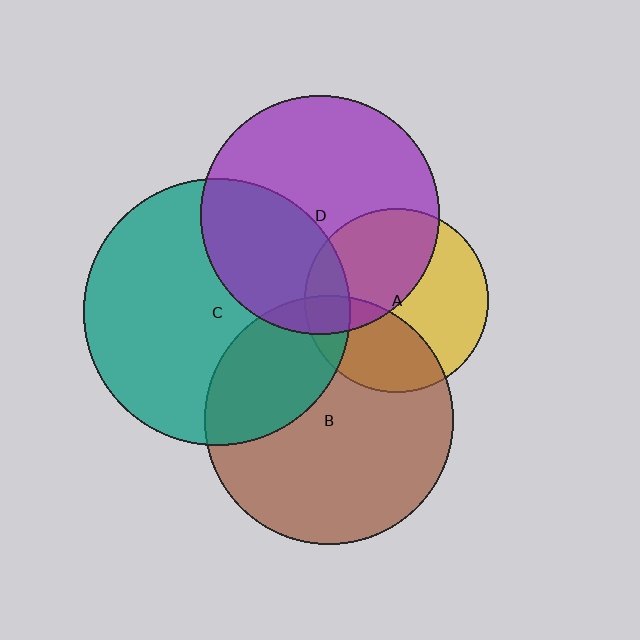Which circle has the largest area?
Circle C (teal).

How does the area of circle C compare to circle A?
Approximately 2.1 times.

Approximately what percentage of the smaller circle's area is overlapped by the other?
Approximately 35%.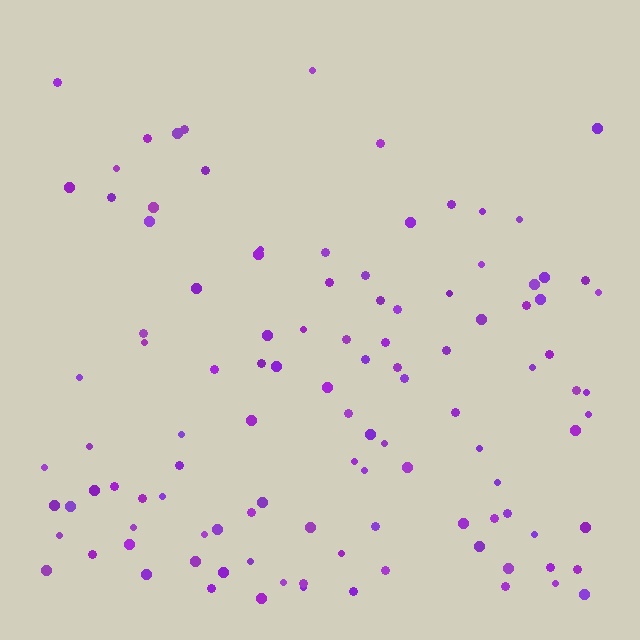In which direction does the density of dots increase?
From top to bottom, with the bottom side densest.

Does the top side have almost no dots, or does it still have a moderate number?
Still a moderate number, just noticeably fewer than the bottom.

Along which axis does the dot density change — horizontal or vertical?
Vertical.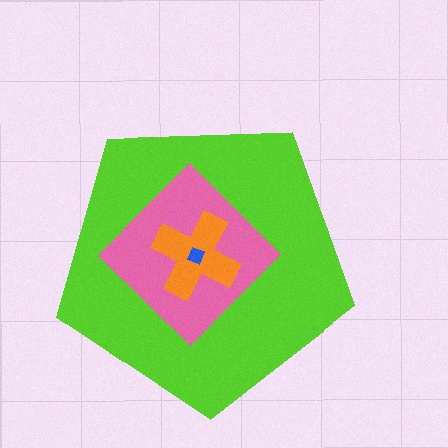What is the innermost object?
The blue square.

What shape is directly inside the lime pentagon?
The pink diamond.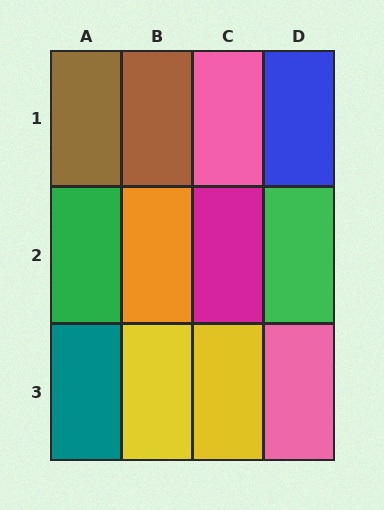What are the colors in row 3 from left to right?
Teal, yellow, yellow, pink.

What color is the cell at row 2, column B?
Orange.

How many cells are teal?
1 cell is teal.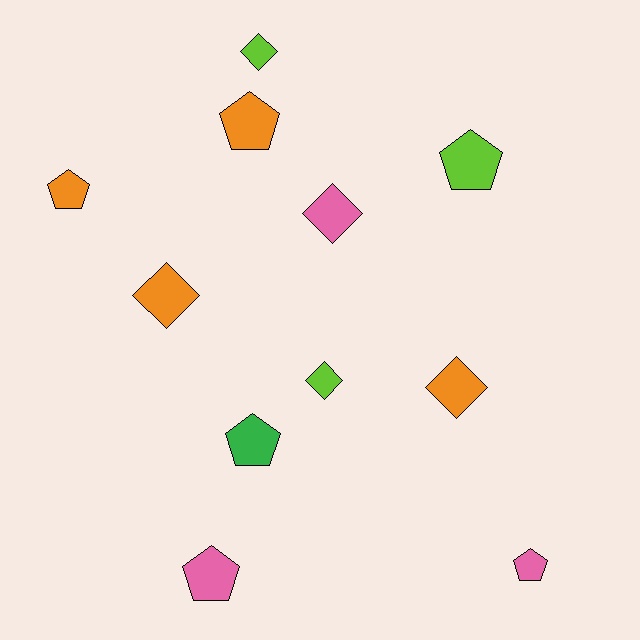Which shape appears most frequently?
Pentagon, with 6 objects.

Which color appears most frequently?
Orange, with 4 objects.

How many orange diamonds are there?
There are 2 orange diamonds.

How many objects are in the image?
There are 11 objects.